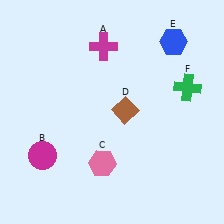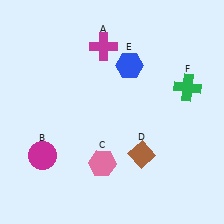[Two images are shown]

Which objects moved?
The objects that moved are: the brown diamond (D), the blue hexagon (E).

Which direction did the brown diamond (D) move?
The brown diamond (D) moved down.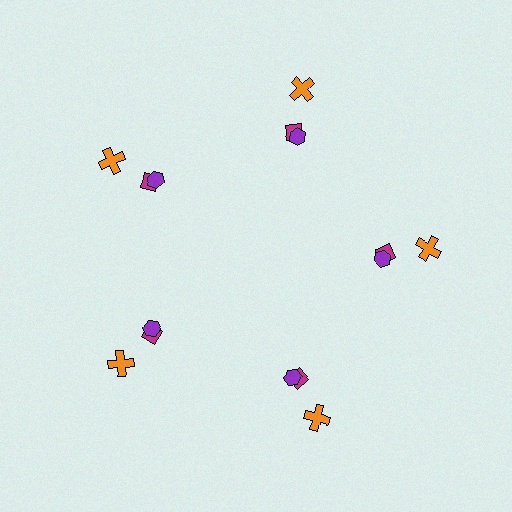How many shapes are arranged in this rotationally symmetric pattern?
There are 15 shapes, arranged in 5 groups of 3.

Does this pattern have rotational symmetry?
Yes, this pattern has 5-fold rotational symmetry. It looks the same after rotating 72 degrees around the center.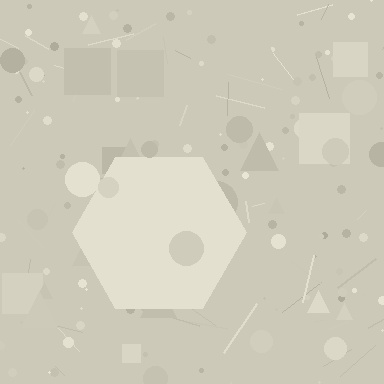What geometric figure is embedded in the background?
A hexagon is embedded in the background.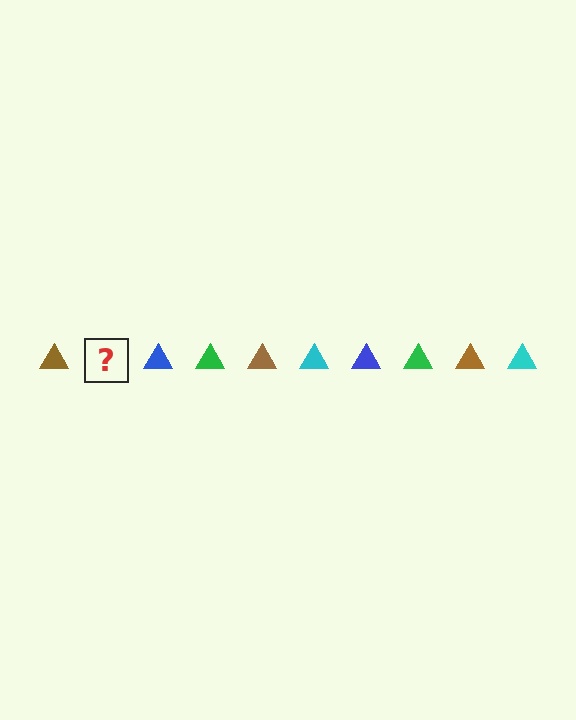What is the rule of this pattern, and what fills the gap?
The rule is that the pattern cycles through brown, cyan, blue, green triangles. The gap should be filled with a cyan triangle.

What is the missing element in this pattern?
The missing element is a cyan triangle.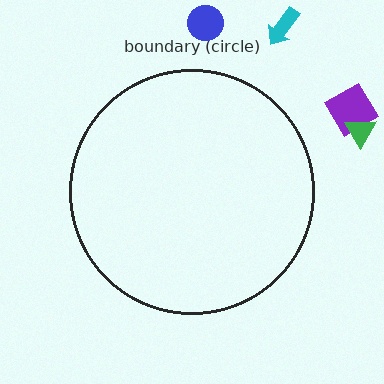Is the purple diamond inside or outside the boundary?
Outside.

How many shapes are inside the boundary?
0 inside, 4 outside.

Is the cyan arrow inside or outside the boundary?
Outside.